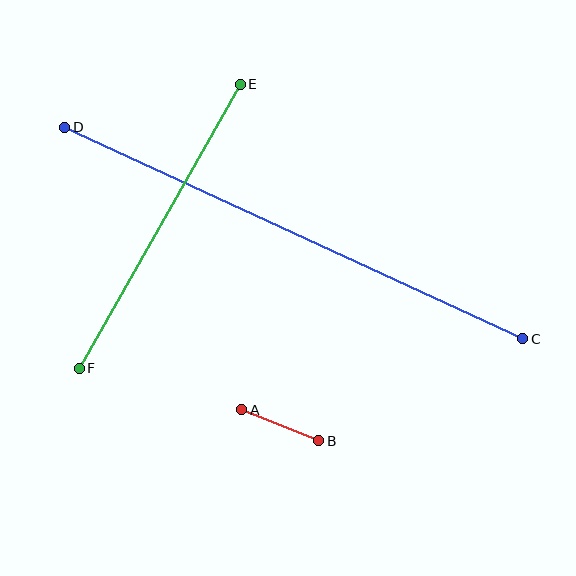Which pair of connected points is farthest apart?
Points C and D are farthest apart.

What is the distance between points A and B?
The distance is approximately 83 pixels.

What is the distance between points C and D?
The distance is approximately 505 pixels.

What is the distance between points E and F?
The distance is approximately 326 pixels.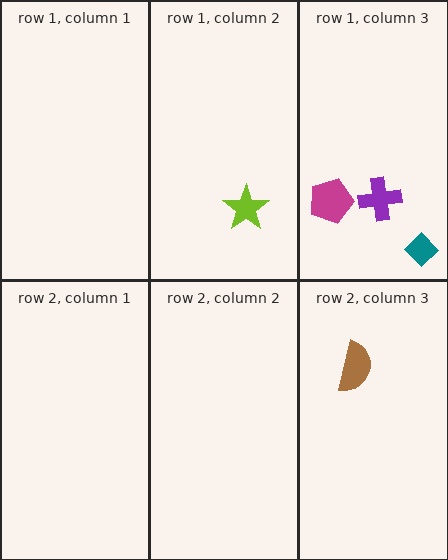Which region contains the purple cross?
The row 1, column 3 region.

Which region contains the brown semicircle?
The row 2, column 3 region.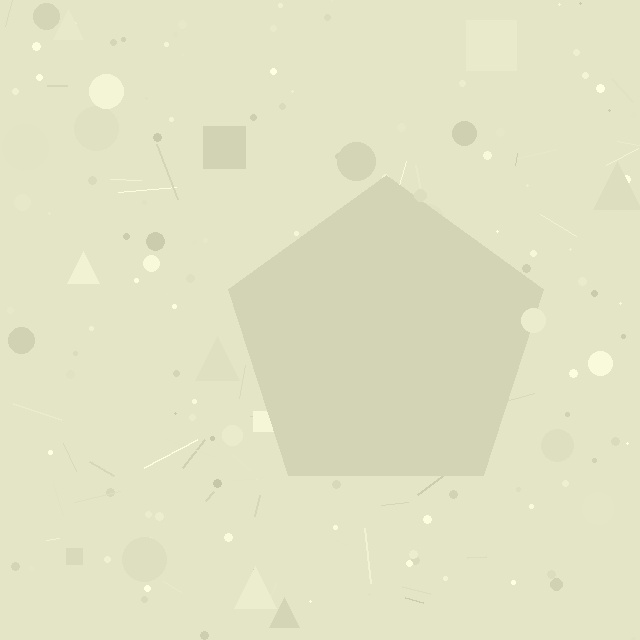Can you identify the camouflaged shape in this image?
The camouflaged shape is a pentagon.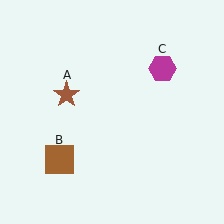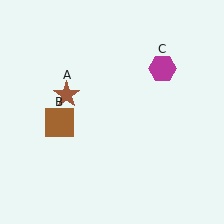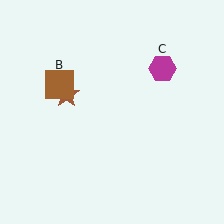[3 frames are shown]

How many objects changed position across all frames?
1 object changed position: brown square (object B).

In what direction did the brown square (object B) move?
The brown square (object B) moved up.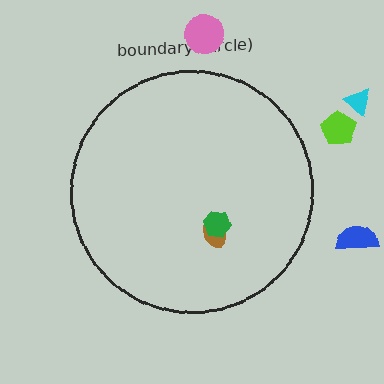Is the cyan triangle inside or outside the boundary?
Outside.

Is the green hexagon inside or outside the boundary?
Inside.